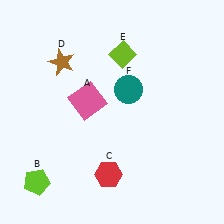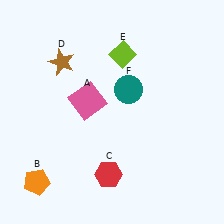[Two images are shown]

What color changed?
The pentagon (B) changed from lime in Image 1 to orange in Image 2.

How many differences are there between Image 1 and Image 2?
There is 1 difference between the two images.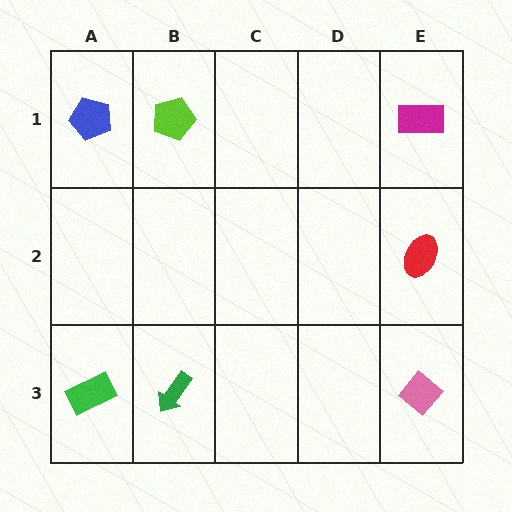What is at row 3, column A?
A green rectangle.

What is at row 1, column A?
A blue pentagon.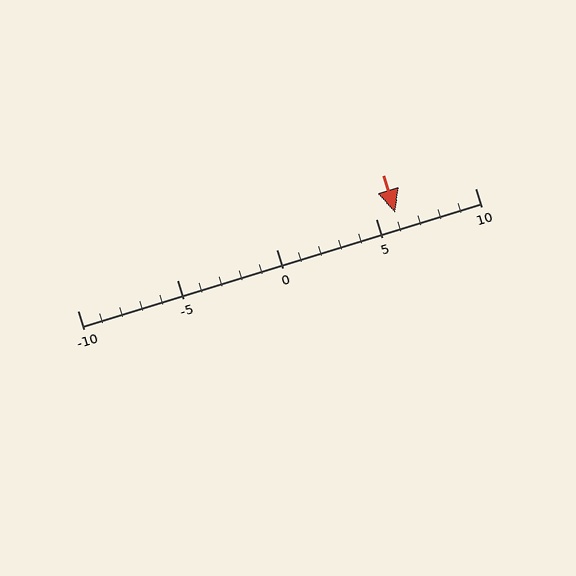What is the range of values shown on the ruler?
The ruler shows values from -10 to 10.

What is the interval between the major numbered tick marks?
The major tick marks are spaced 5 units apart.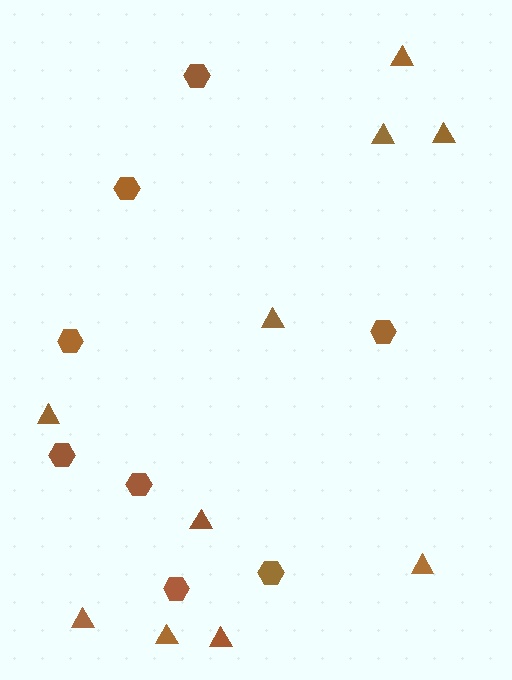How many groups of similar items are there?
There are 2 groups: one group of triangles (10) and one group of hexagons (8).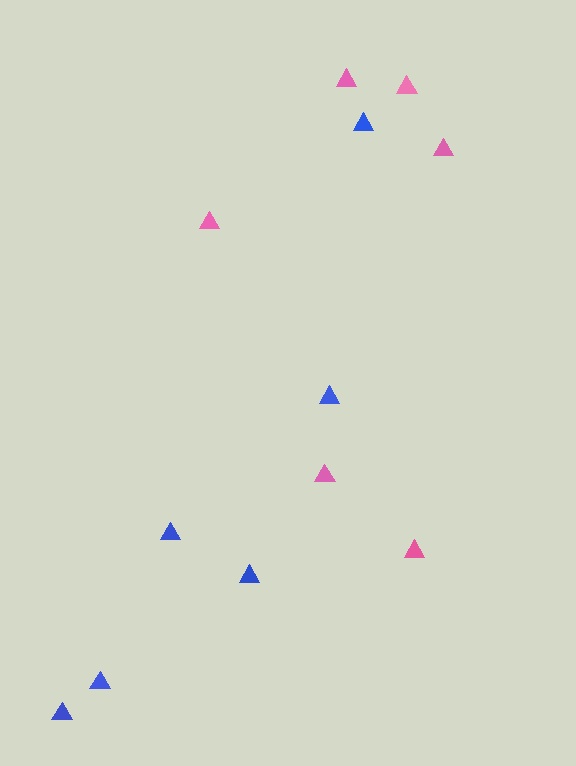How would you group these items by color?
There are 2 groups: one group of pink triangles (6) and one group of blue triangles (6).